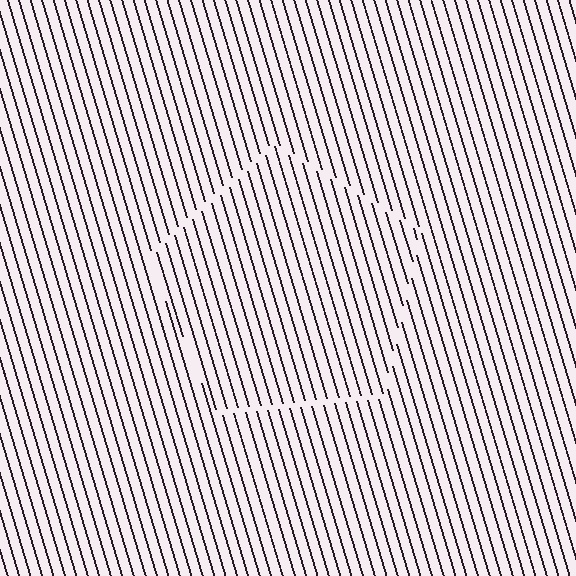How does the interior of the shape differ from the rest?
The interior of the shape contains the same grating, shifted by half a period — the contour is defined by the phase discontinuity where line-ends from the inner and outer gratings abut.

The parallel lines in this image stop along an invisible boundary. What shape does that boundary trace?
An illusory pentagon. The interior of the shape contains the same grating, shifted by half a period — the contour is defined by the phase discontinuity where line-ends from the inner and outer gratings abut.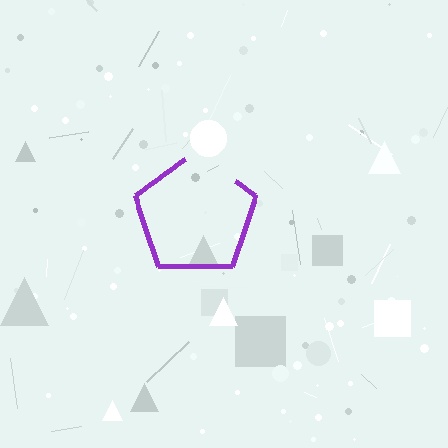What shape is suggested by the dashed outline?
The dashed outline suggests a pentagon.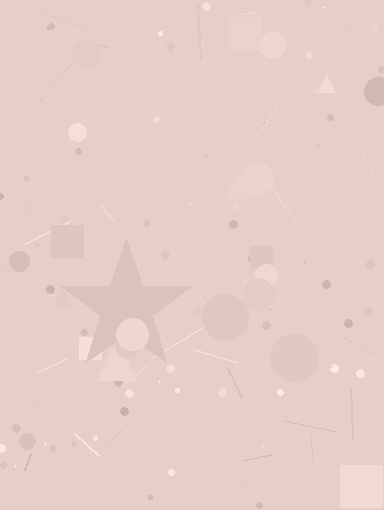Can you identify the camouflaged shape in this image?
The camouflaged shape is a star.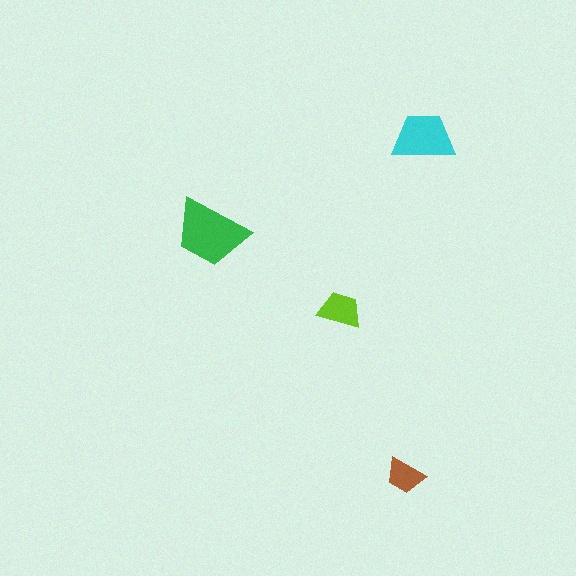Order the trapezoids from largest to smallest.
the green one, the cyan one, the lime one, the brown one.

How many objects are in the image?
There are 4 objects in the image.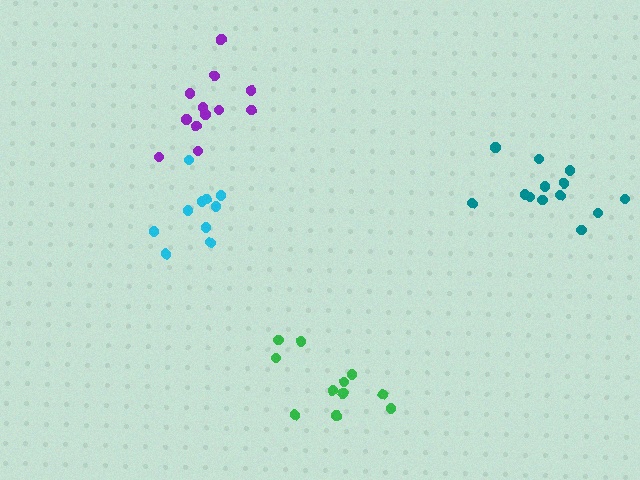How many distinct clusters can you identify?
There are 4 distinct clusters.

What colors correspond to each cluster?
The clusters are colored: teal, green, cyan, purple.